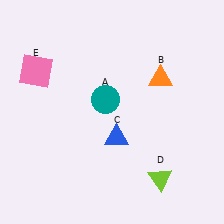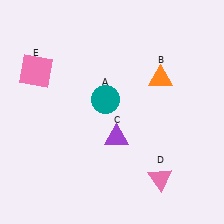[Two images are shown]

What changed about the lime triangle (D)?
In Image 1, D is lime. In Image 2, it changed to pink.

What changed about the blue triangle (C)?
In Image 1, C is blue. In Image 2, it changed to purple.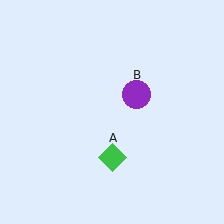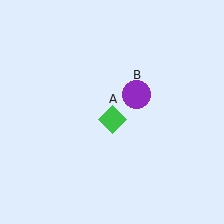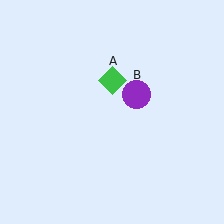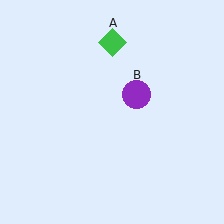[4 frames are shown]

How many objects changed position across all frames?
1 object changed position: green diamond (object A).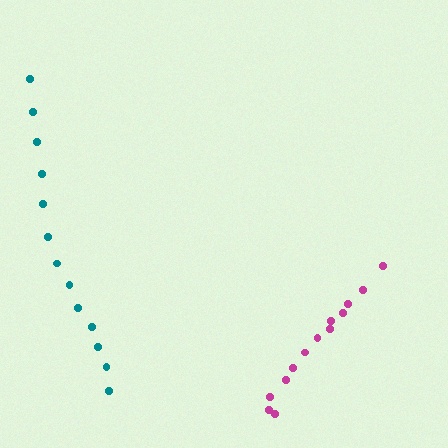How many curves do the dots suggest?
There are 2 distinct paths.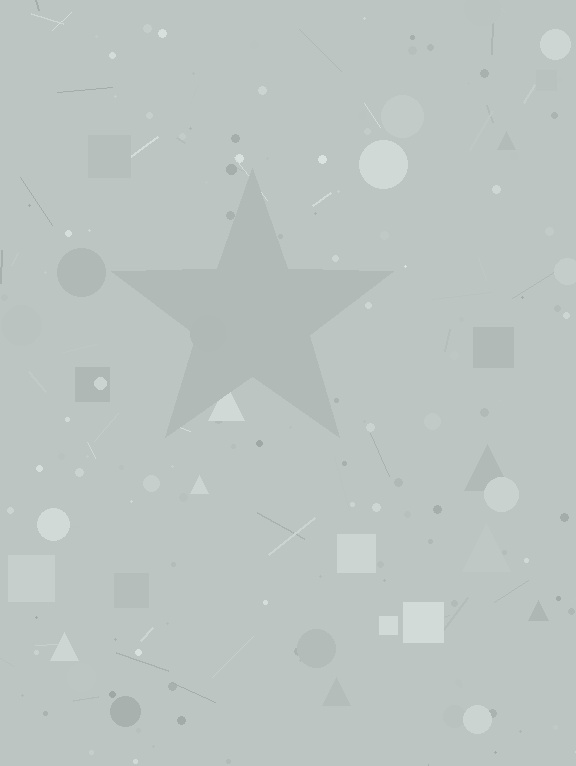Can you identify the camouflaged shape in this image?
The camouflaged shape is a star.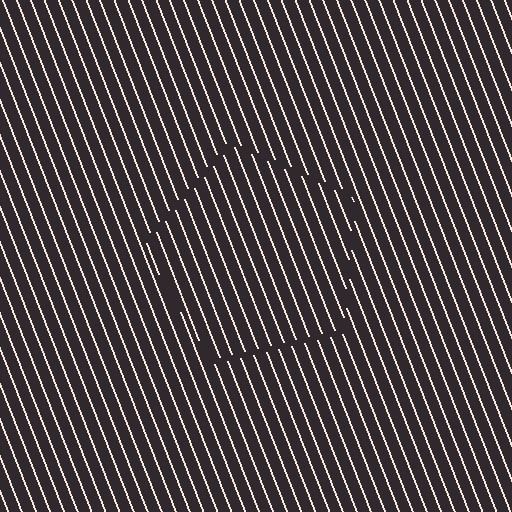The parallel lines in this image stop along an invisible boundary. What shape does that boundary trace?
An illusory pentagon. The interior of the shape contains the same grating, shifted by half a period — the contour is defined by the phase discontinuity where line-ends from the inner and outer gratings abut.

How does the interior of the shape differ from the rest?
The interior of the shape contains the same grating, shifted by half a period — the contour is defined by the phase discontinuity where line-ends from the inner and outer gratings abut.